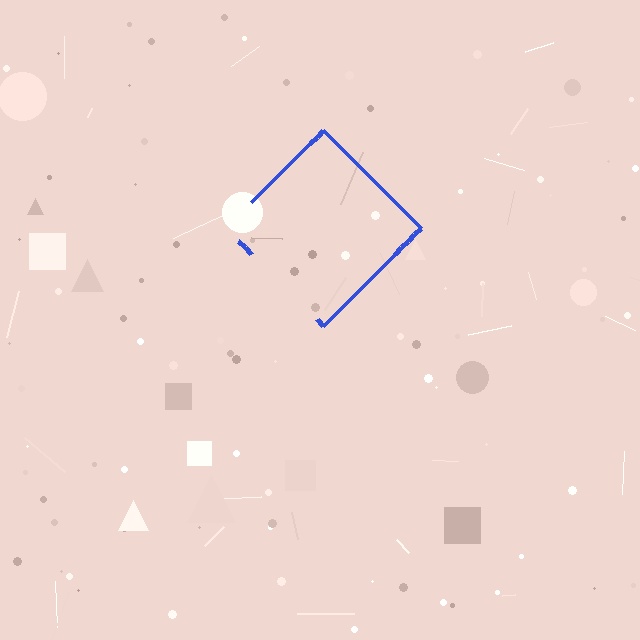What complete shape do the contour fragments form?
The contour fragments form a diamond.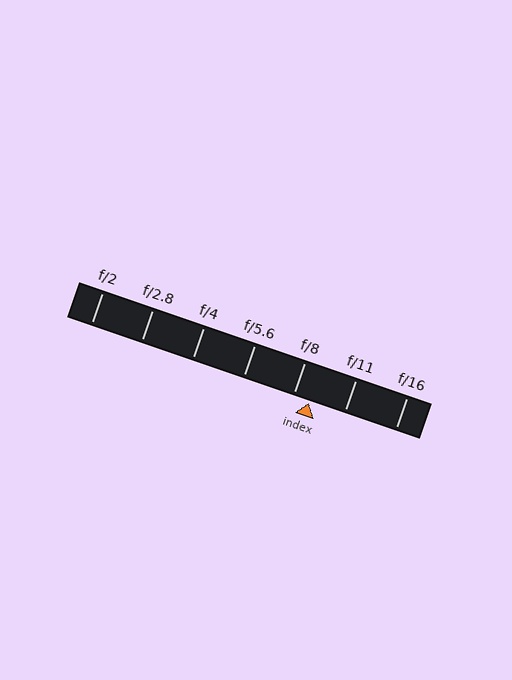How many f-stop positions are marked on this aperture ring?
There are 7 f-stop positions marked.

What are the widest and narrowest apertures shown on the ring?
The widest aperture shown is f/2 and the narrowest is f/16.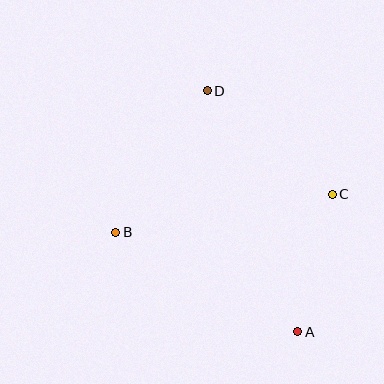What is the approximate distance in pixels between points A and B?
The distance between A and B is approximately 207 pixels.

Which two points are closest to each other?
Points A and C are closest to each other.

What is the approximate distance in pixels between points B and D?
The distance between B and D is approximately 168 pixels.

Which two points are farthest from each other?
Points A and D are farthest from each other.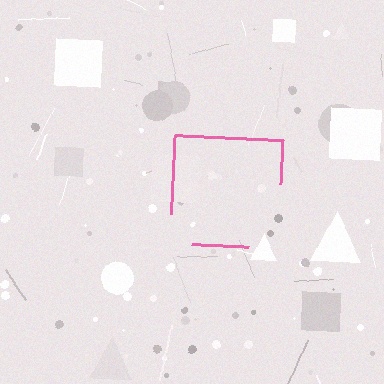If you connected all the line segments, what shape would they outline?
They would outline a square.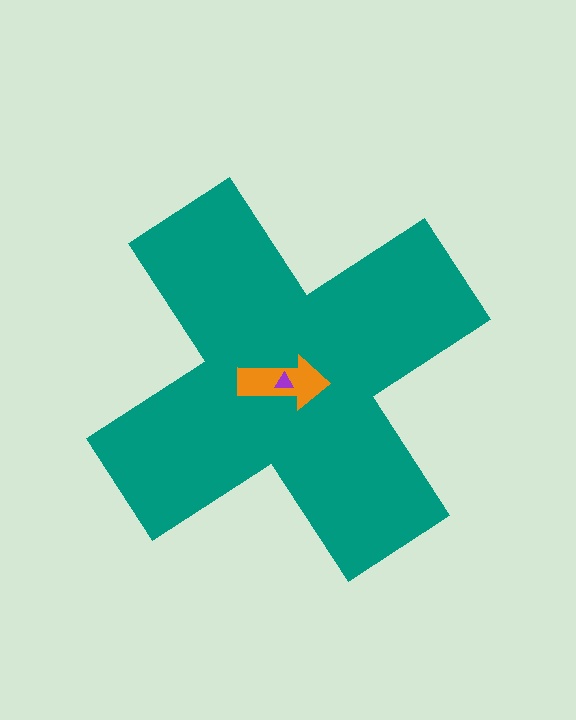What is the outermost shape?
The teal cross.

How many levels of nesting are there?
3.